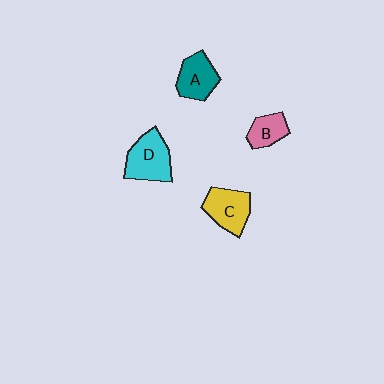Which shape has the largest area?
Shape D (cyan).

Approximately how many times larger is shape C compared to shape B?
Approximately 1.5 times.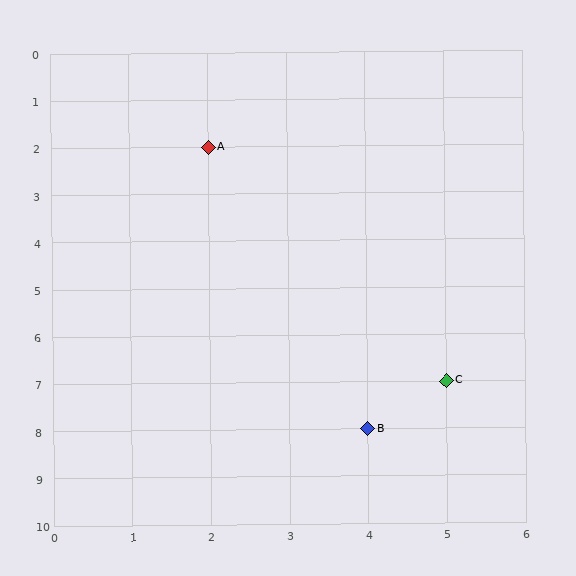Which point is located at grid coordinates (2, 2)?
Point A is at (2, 2).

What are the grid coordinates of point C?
Point C is at grid coordinates (5, 7).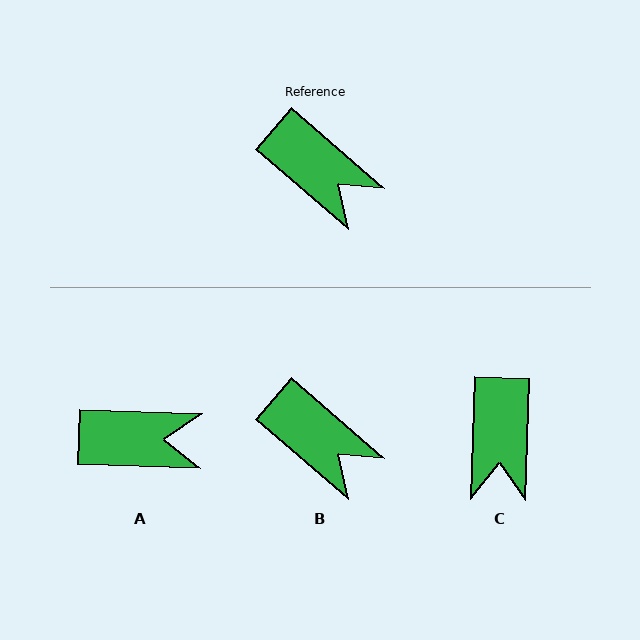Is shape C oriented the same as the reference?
No, it is off by about 51 degrees.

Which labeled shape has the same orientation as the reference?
B.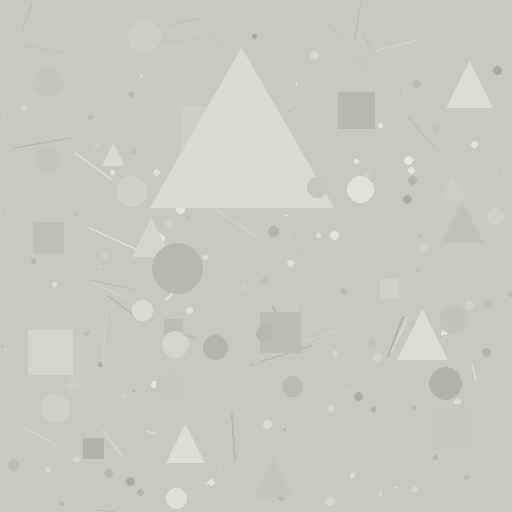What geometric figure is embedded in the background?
A triangle is embedded in the background.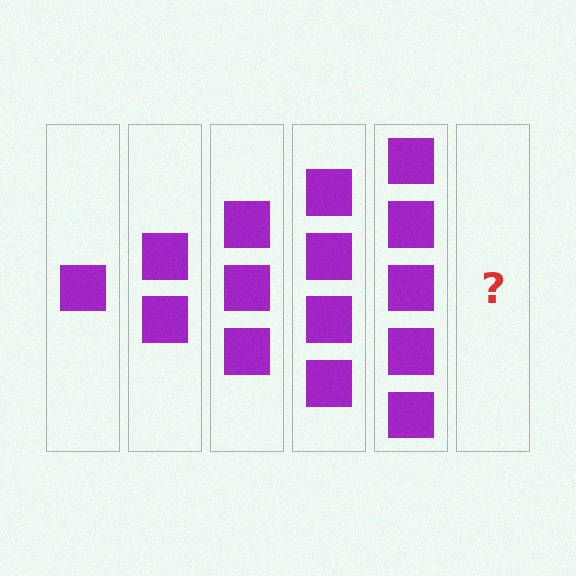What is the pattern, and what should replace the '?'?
The pattern is that each step adds one more square. The '?' should be 6 squares.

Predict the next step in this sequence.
The next step is 6 squares.